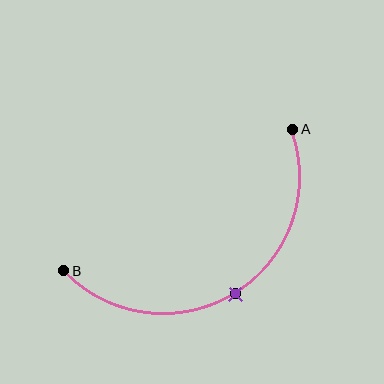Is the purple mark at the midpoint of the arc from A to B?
Yes. The purple mark lies on the arc at equal arc-length from both A and B — it is the arc midpoint.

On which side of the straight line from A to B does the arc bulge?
The arc bulges below the straight line connecting A and B.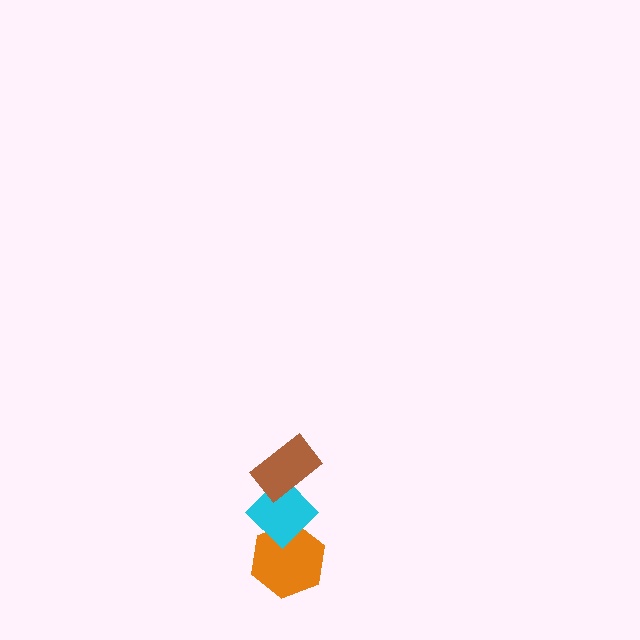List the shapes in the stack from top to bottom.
From top to bottom: the brown rectangle, the cyan diamond, the orange hexagon.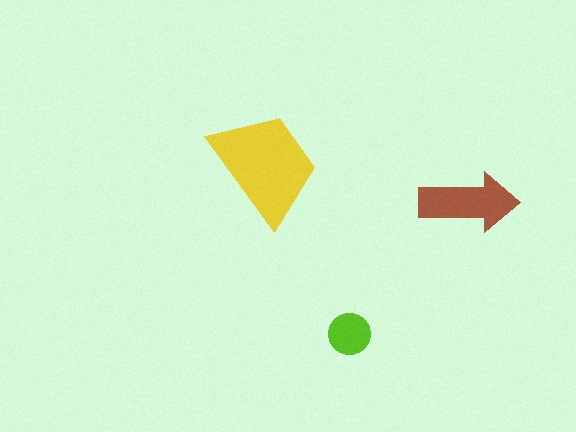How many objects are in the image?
There are 3 objects in the image.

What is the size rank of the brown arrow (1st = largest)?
2nd.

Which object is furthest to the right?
The brown arrow is rightmost.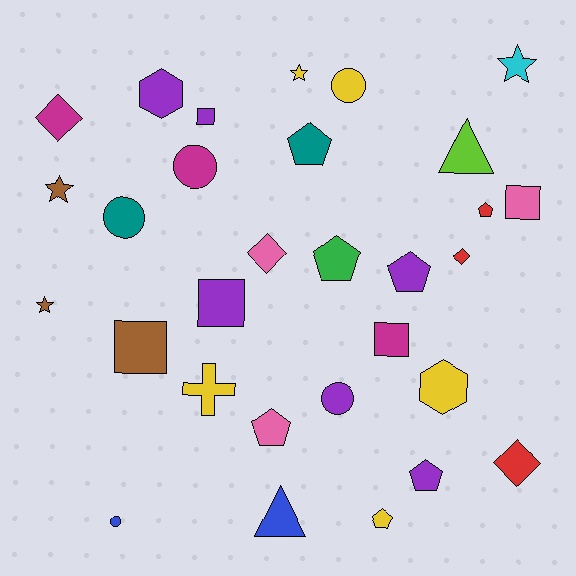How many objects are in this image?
There are 30 objects.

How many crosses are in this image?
There is 1 cross.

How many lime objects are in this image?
There is 1 lime object.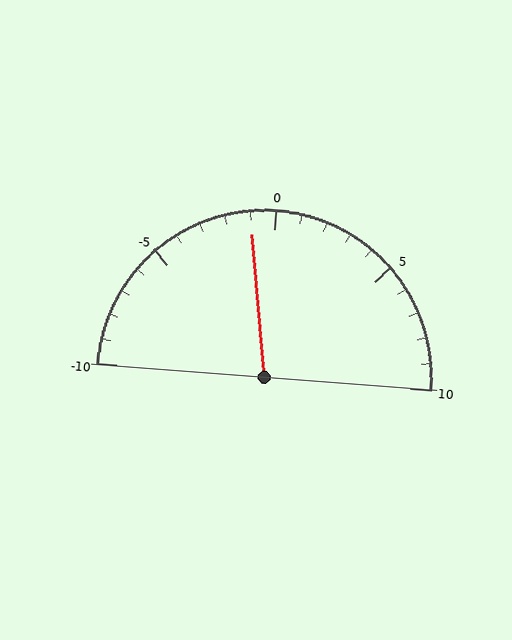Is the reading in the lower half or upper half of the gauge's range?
The reading is in the lower half of the range (-10 to 10).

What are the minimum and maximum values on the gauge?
The gauge ranges from -10 to 10.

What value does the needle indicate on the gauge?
The needle indicates approximately -1.